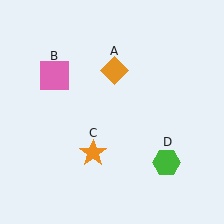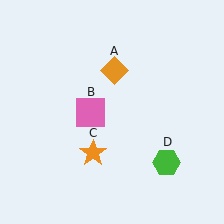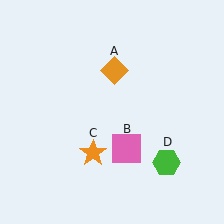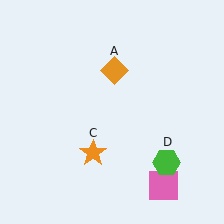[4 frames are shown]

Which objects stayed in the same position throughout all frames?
Orange diamond (object A) and orange star (object C) and green hexagon (object D) remained stationary.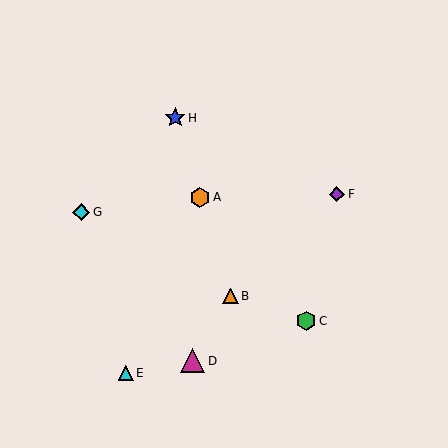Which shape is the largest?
The magenta triangle (labeled D) is the largest.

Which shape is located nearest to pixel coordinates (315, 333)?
The green hexagon (labeled C) at (306, 321) is nearest to that location.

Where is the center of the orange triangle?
The center of the orange triangle is at (231, 296).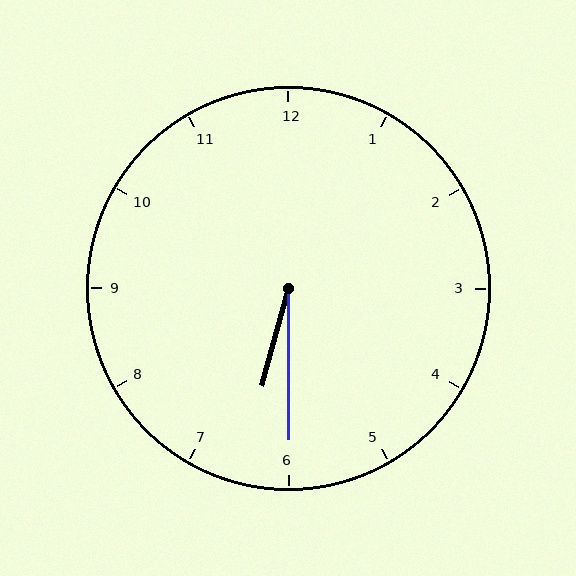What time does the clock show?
6:30.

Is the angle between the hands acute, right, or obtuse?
It is acute.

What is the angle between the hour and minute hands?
Approximately 15 degrees.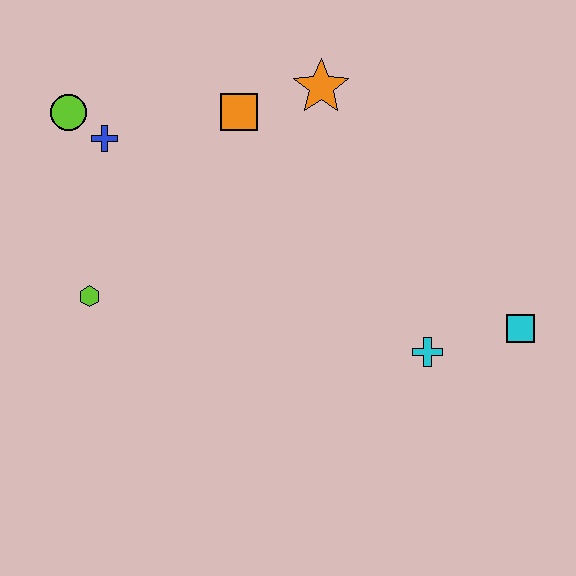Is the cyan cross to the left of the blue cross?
No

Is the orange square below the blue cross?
No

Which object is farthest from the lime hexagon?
The cyan square is farthest from the lime hexagon.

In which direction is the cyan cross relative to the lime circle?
The cyan cross is to the right of the lime circle.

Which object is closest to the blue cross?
The lime circle is closest to the blue cross.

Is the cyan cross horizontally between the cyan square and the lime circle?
Yes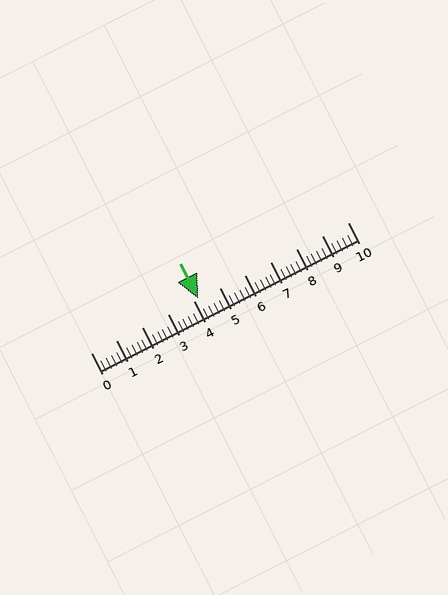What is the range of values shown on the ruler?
The ruler shows values from 0 to 10.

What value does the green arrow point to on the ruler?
The green arrow points to approximately 4.2.